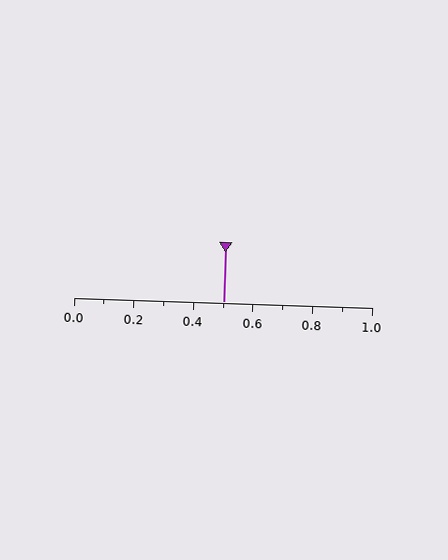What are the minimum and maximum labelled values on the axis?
The axis runs from 0.0 to 1.0.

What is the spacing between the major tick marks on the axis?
The major ticks are spaced 0.2 apart.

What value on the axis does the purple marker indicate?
The marker indicates approximately 0.5.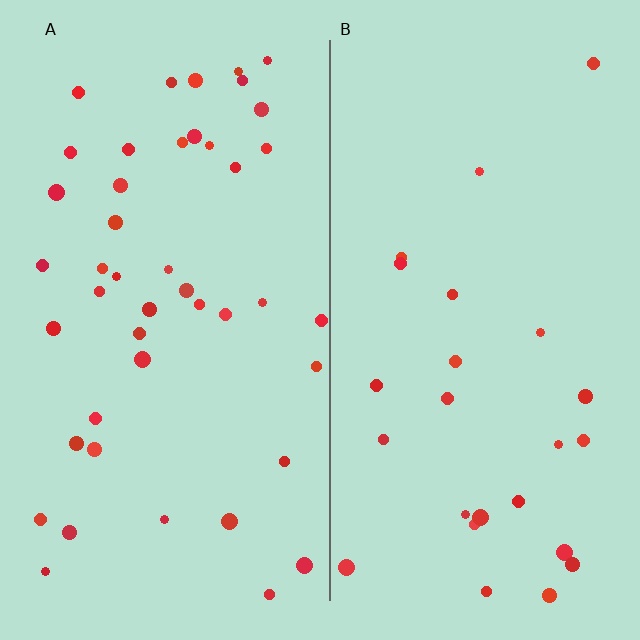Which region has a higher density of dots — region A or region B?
A (the left).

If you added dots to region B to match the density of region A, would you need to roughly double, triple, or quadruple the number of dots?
Approximately double.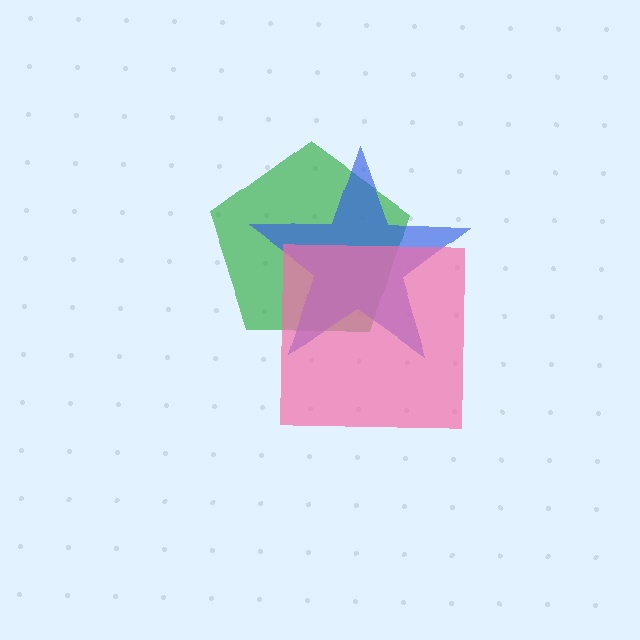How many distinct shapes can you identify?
There are 3 distinct shapes: a green pentagon, a blue star, a pink square.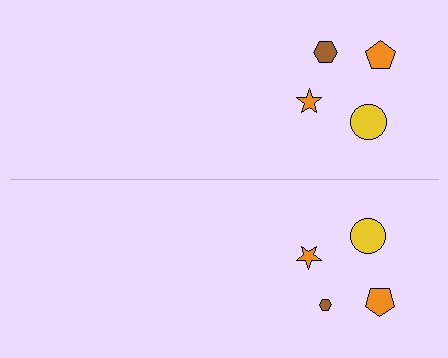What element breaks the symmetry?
The brown hexagon on the bottom side has a different size than its mirror counterpart.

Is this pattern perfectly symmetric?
No, the pattern is not perfectly symmetric. The brown hexagon on the bottom side has a different size than its mirror counterpart.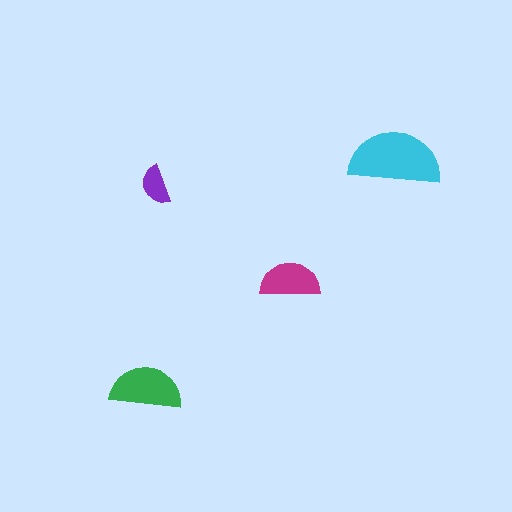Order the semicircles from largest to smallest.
the cyan one, the green one, the magenta one, the purple one.